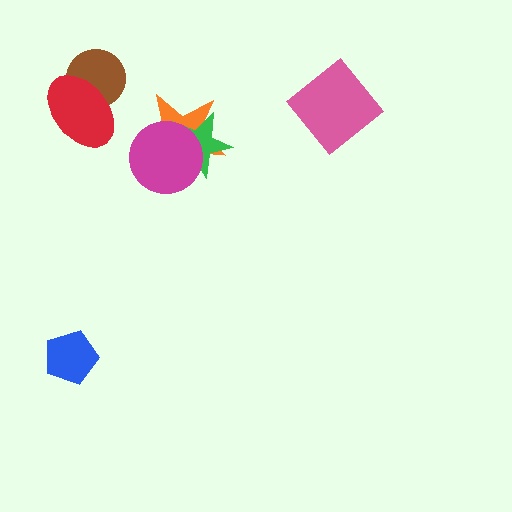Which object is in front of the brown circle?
The red ellipse is in front of the brown circle.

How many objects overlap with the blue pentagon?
0 objects overlap with the blue pentagon.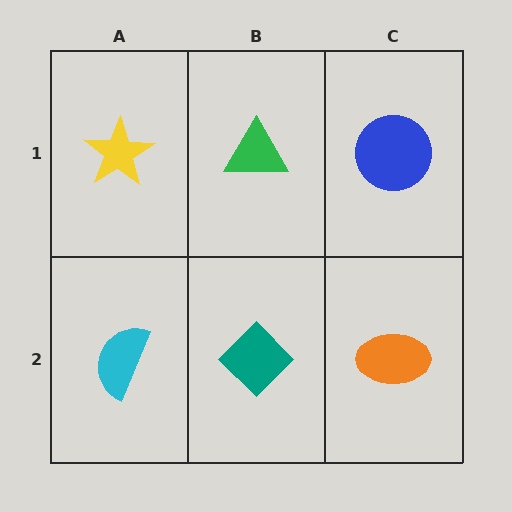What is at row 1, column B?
A green triangle.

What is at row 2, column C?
An orange ellipse.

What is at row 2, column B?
A teal diamond.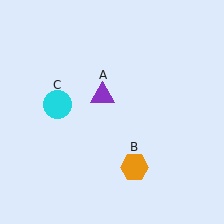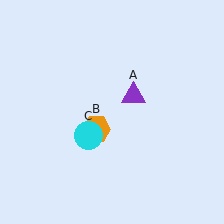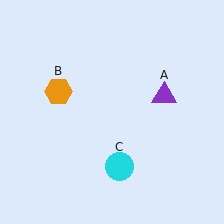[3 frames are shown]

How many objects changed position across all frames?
3 objects changed position: purple triangle (object A), orange hexagon (object B), cyan circle (object C).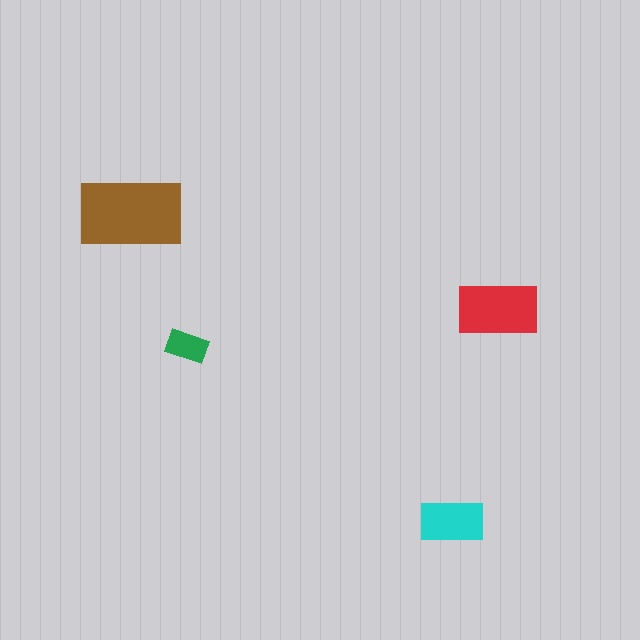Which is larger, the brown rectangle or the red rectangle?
The brown one.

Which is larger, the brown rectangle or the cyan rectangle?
The brown one.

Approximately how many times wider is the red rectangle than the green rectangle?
About 2 times wider.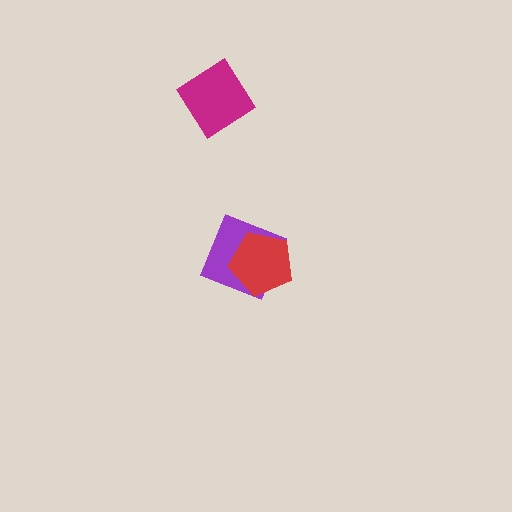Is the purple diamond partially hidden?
Yes, it is partially covered by another shape.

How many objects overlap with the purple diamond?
1 object overlaps with the purple diamond.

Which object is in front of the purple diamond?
The red pentagon is in front of the purple diamond.